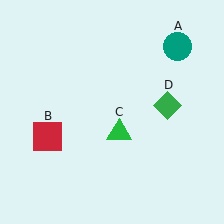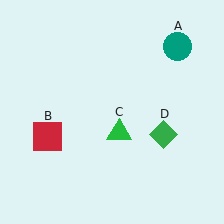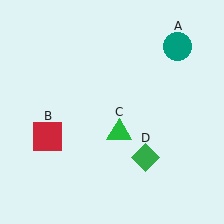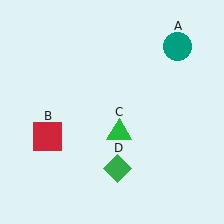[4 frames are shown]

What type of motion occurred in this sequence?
The green diamond (object D) rotated clockwise around the center of the scene.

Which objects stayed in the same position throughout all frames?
Teal circle (object A) and red square (object B) and green triangle (object C) remained stationary.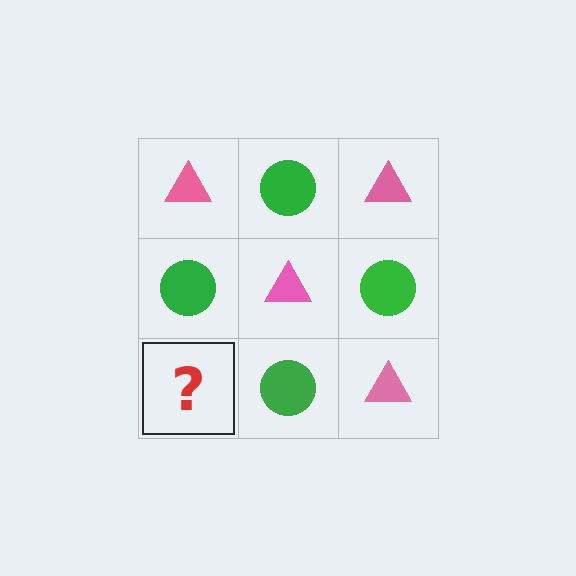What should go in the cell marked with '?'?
The missing cell should contain a pink triangle.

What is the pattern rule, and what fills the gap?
The rule is that it alternates pink triangle and green circle in a checkerboard pattern. The gap should be filled with a pink triangle.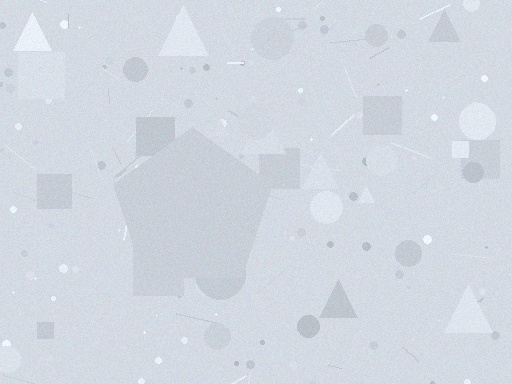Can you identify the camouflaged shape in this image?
The camouflaged shape is a pentagon.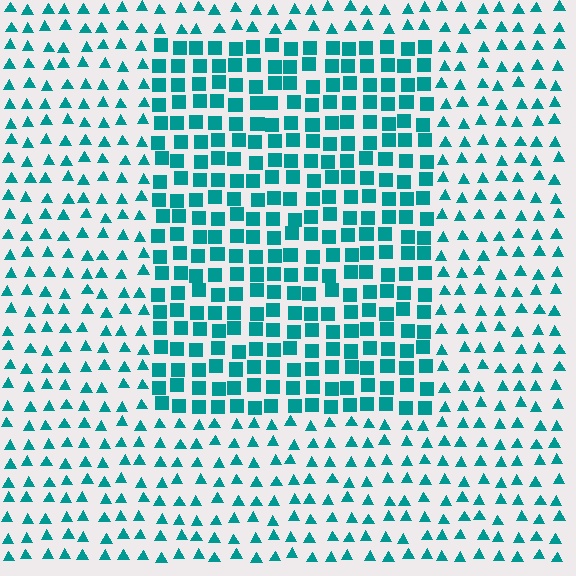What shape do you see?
I see a rectangle.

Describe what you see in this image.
The image is filled with small teal elements arranged in a uniform grid. A rectangle-shaped region contains squares, while the surrounding area contains triangles. The boundary is defined purely by the change in element shape.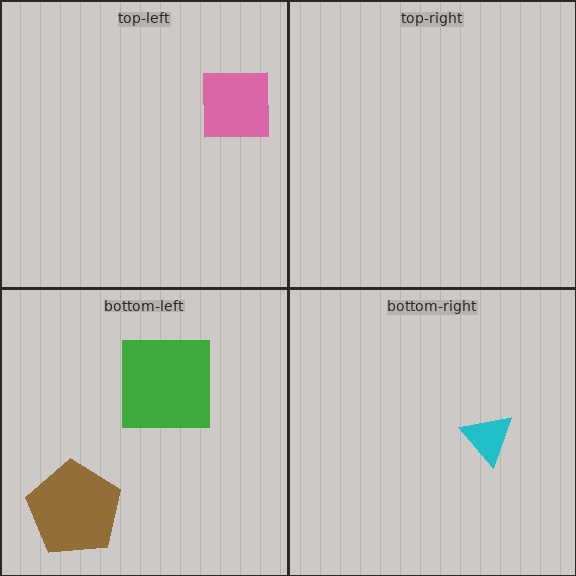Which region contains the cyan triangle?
The bottom-right region.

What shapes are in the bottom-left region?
The green square, the brown pentagon.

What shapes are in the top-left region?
The pink square.